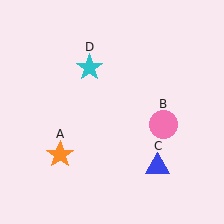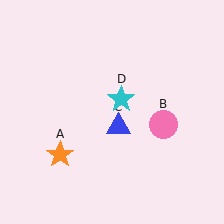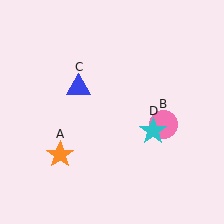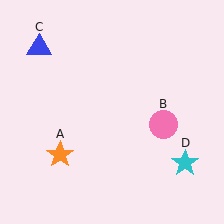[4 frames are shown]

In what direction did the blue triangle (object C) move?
The blue triangle (object C) moved up and to the left.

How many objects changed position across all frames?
2 objects changed position: blue triangle (object C), cyan star (object D).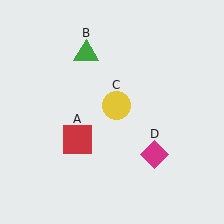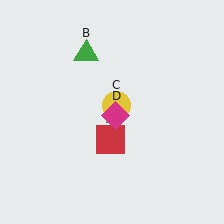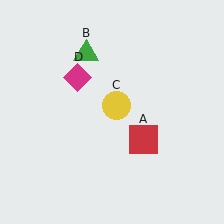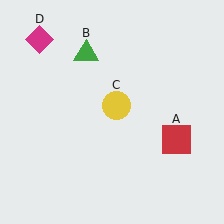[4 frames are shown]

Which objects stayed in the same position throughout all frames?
Green triangle (object B) and yellow circle (object C) remained stationary.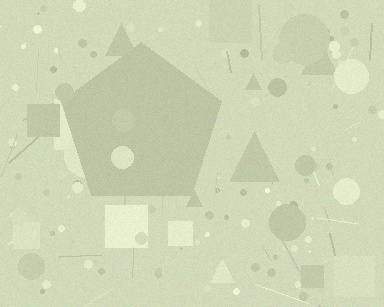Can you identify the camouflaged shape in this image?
The camouflaged shape is a pentagon.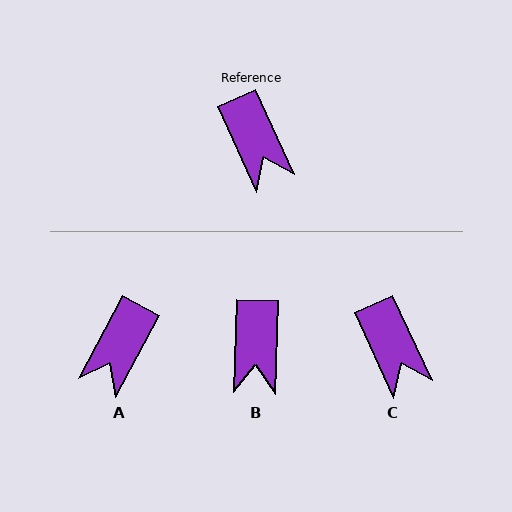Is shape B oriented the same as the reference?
No, it is off by about 26 degrees.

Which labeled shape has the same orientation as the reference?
C.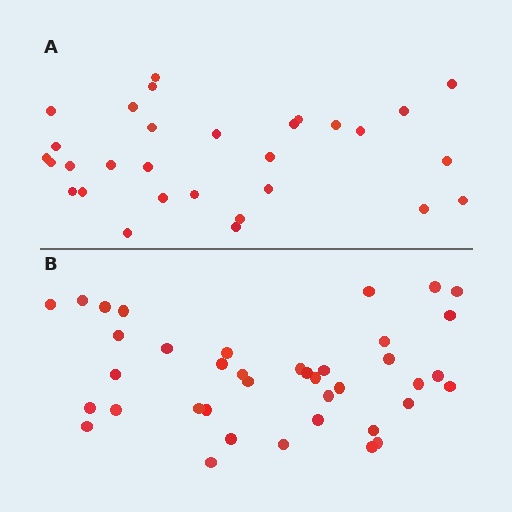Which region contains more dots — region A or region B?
Region B (the bottom region) has more dots.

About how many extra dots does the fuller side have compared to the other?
Region B has roughly 8 or so more dots than region A.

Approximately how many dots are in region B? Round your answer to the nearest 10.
About 40 dots. (The exact count is 39, which rounds to 40.)